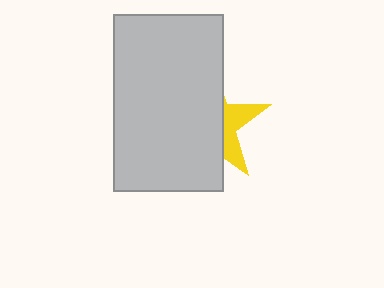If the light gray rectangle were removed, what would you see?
You would see the complete yellow star.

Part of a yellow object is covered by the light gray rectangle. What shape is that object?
It is a star.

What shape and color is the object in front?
The object in front is a light gray rectangle.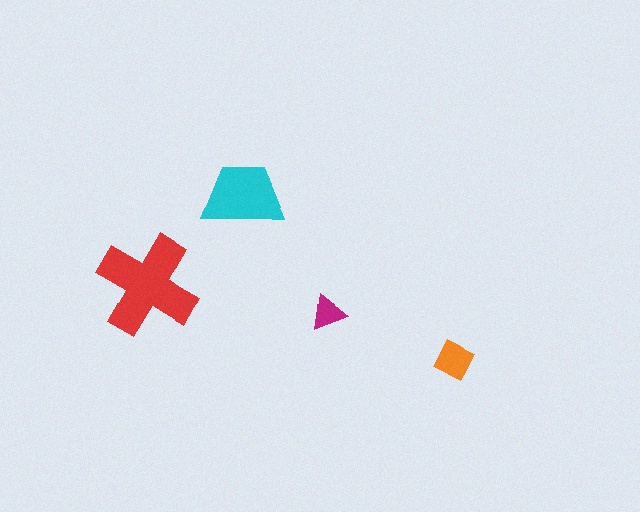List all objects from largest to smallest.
The red cross, the cyan trapezoid, the orange square, the magenta triangle.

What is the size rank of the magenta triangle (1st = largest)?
4th.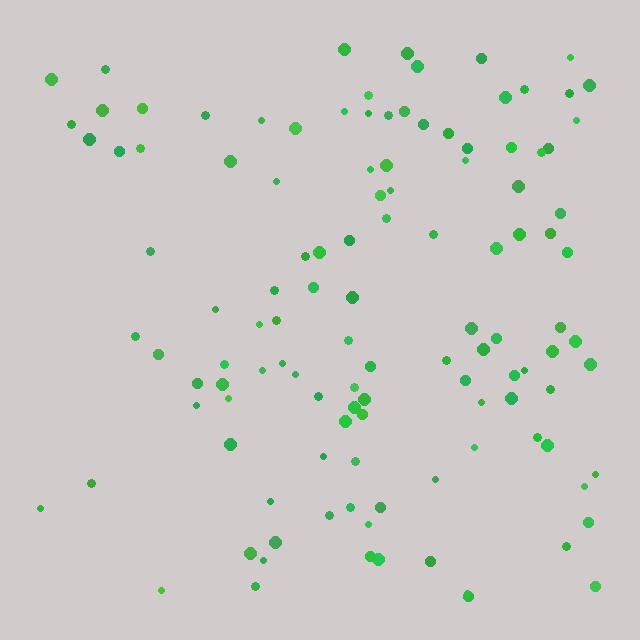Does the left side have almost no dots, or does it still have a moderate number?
Still a moderate number, just noticeably fewer than the right.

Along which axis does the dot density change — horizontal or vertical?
Horizontal.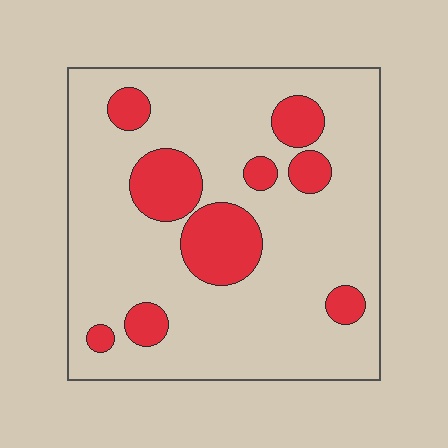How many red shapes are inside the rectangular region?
9.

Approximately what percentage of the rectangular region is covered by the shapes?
Approximately 20%.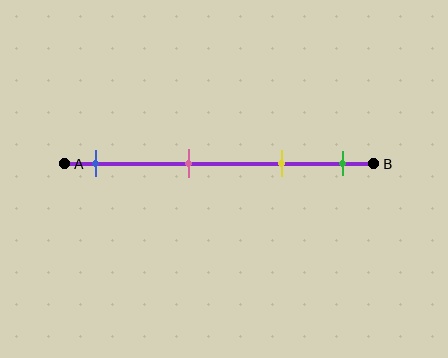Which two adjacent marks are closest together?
The yellow and green marks are the closest adjacent pair.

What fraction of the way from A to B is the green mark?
The green mark is approximately 90% (0.9) of the way from A to B.